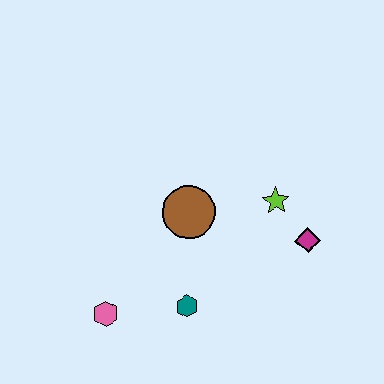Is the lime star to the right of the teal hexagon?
Yes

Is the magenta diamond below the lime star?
Yes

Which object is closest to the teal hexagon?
The pink hexagon is closest to the teal hexagon.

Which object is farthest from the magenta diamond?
The pink hexagon is farthest from the magenta diamond.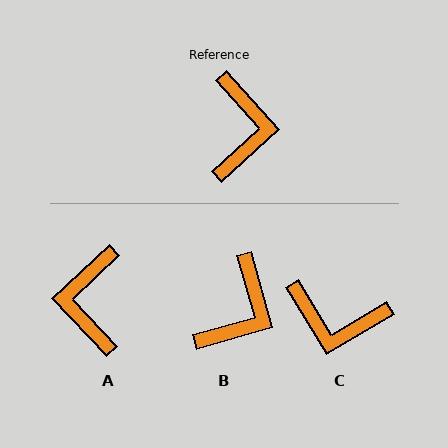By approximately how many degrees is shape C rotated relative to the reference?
Approximately 101 degrees clockwise.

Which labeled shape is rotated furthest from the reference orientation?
A, about 179 degrees away.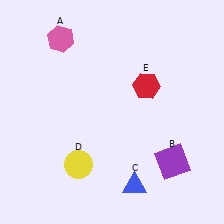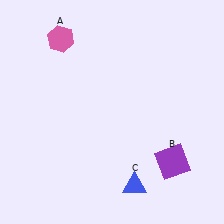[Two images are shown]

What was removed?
The yellow circle (D), the red hexagon (E) were removed in Image 2.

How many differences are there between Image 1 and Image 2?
There are 2 differences between the two images.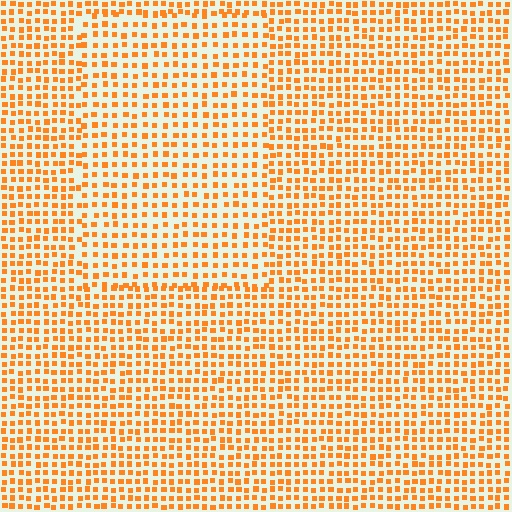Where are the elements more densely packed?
The elements are more densely packed outside the rectangle boundary.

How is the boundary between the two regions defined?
The boundary is defined by a change in element density (approximately 1.4x ratio). All elements are the same color, size, and shape.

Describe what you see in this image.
The image contains small orange elements arranged at two different densities. A rectangle-shaped region is visible where the elements are less densely packed than the surrounding area.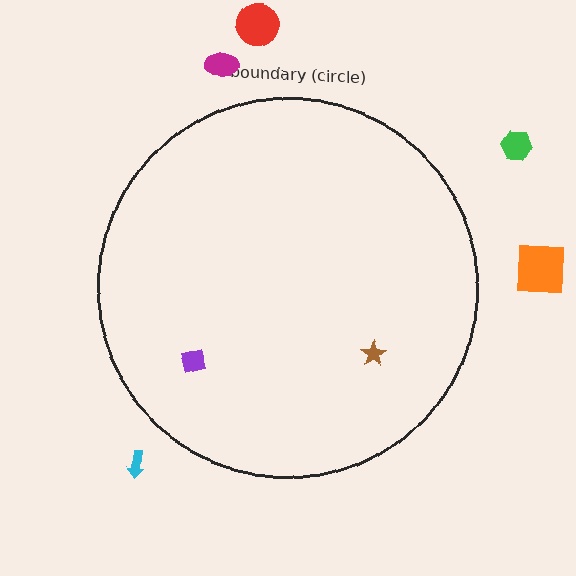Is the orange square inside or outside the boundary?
Outside.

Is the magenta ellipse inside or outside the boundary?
Outside.